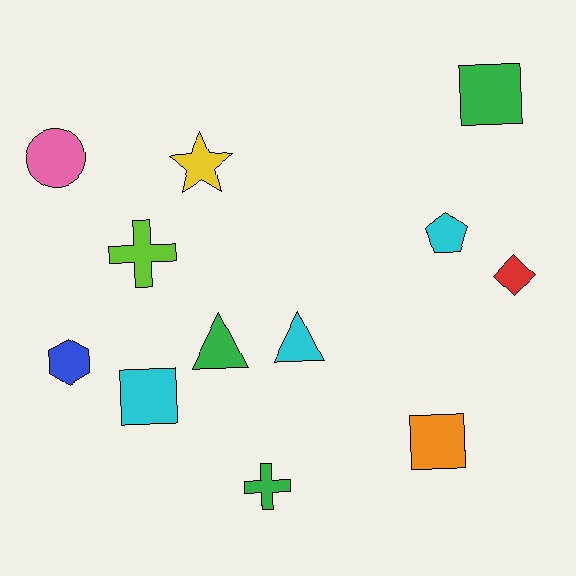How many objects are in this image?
There are 12 objects.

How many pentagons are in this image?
There is 1 pentagon.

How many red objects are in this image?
There is 1 red object.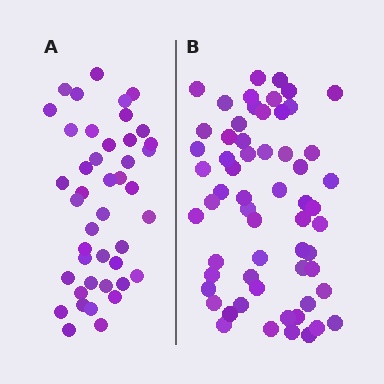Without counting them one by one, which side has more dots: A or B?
Region B (the right region) has more dots.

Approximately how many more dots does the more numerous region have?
Region B has approximately 15 more dots than region A.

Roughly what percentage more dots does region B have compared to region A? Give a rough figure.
About 40% more.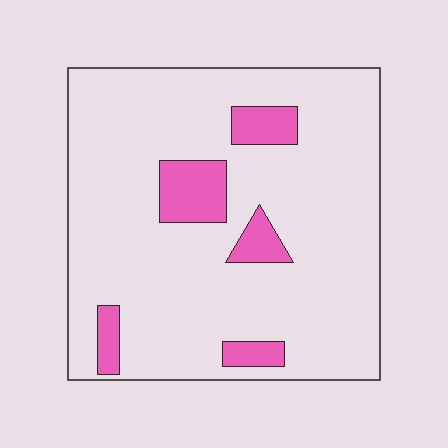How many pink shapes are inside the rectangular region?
5.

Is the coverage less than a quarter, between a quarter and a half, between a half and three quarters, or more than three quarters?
Less than a quarter.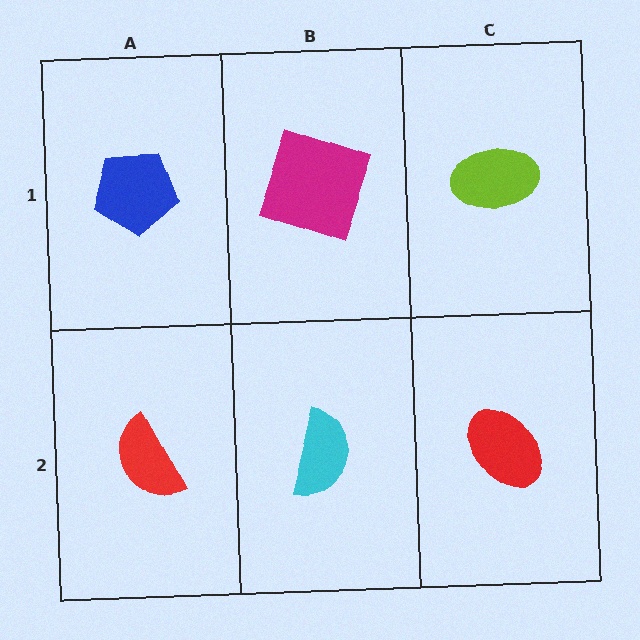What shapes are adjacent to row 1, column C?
A red ellipse (row 2, column C), a magenta square (row 1, column B).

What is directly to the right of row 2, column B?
A red ellipse.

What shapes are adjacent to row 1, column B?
A cyan semicircle (row 2, column B), a blue pentagon (row 1, column A), a lime ellipse (row 1, column C).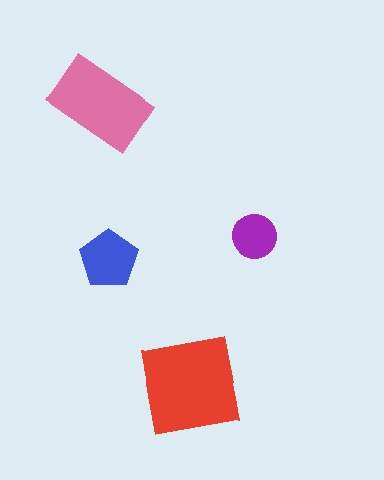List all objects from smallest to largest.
The purple circle, the blue pentagon, the pink rectangle, the red square.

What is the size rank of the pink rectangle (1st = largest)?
2nd.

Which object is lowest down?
The red square is bottommost.